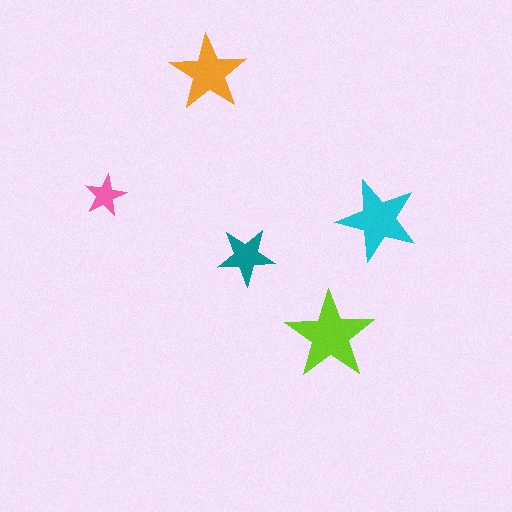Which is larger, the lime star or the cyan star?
The lime one.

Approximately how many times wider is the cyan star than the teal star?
About 1.5 times wider.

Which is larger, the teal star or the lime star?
The lime one.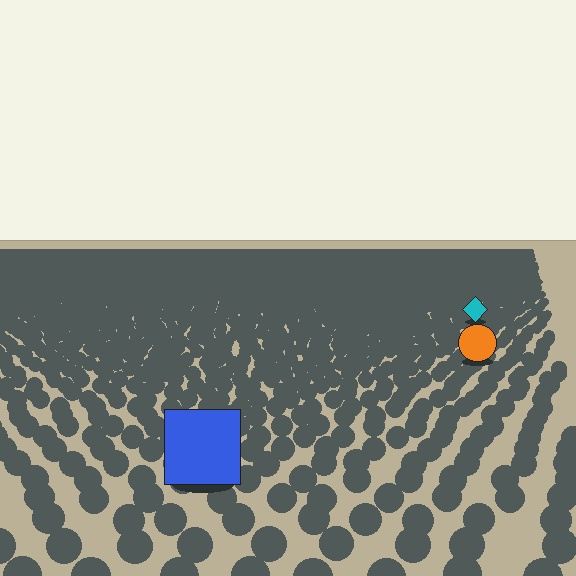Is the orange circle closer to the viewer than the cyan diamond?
Yes. The orange circle is closer — you can tell from the texture gradient: the ground texture is coarser near it.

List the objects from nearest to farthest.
From nearest to farthest: the blue square, the orange circle, the cyan diamond.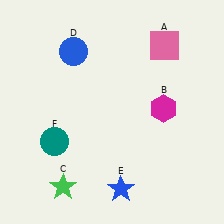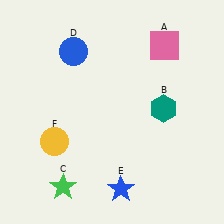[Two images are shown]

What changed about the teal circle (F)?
In Image 1, F is teal. In Image 2, it changed to yellow.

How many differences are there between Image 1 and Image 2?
There are 2 differences between the two images.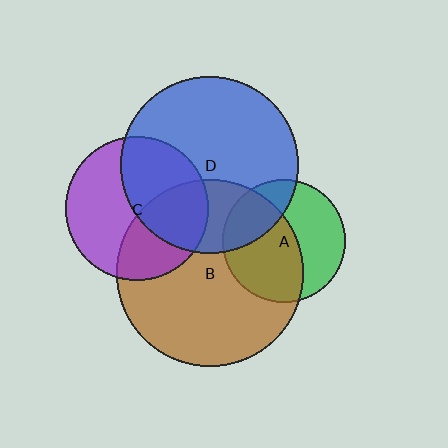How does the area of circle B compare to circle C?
Approximately 1.7 times.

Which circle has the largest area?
Circle B (brown).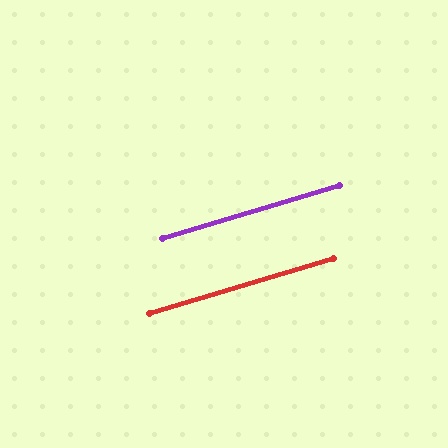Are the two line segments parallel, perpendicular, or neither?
Parallel — their directions differ by only 0.1°.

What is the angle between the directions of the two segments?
Approximately 0 degrees.